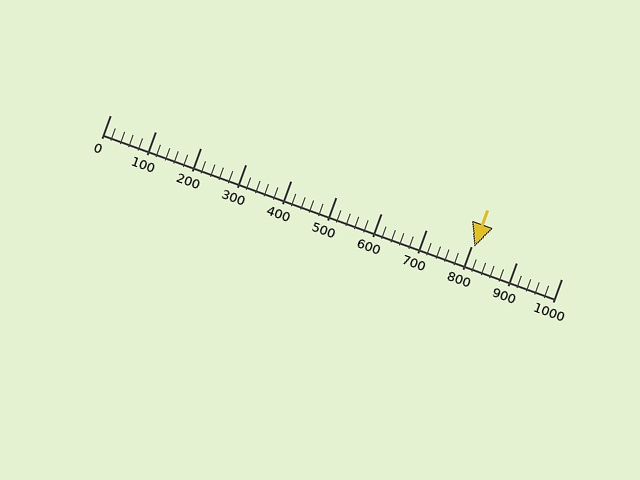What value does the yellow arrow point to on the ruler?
The yellow arrow points to approximately 807.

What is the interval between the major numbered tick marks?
The major tick marks are spaced 100 units apart.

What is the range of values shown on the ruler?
The ruler shows values from 0 to 1000.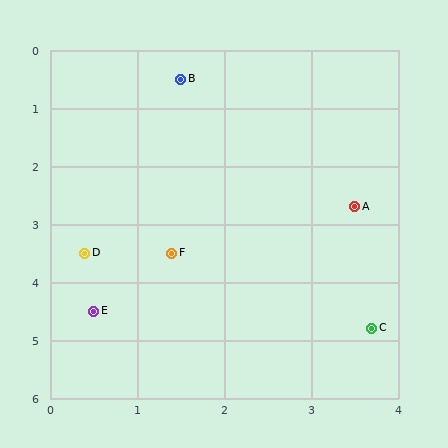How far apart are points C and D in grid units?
Points C and D are about 3.5 grid units apart.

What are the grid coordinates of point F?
Point F is at approximately (1.4, 3.5).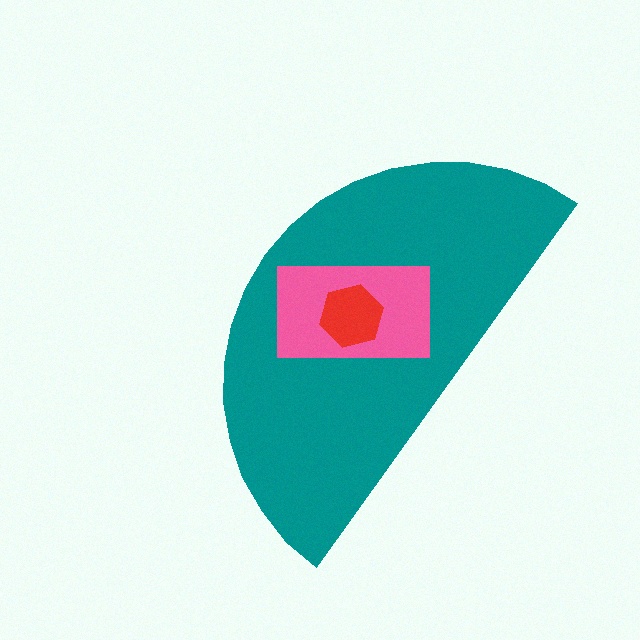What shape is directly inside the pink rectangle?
The red hexagon.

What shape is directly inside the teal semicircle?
The pink rectangle.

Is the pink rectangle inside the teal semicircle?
Yes.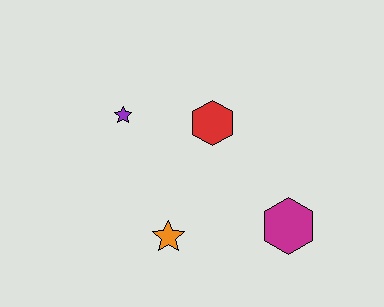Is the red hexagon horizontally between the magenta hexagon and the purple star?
Yes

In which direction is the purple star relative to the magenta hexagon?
The purple star is to the left of the magenta hexagon.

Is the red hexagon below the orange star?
No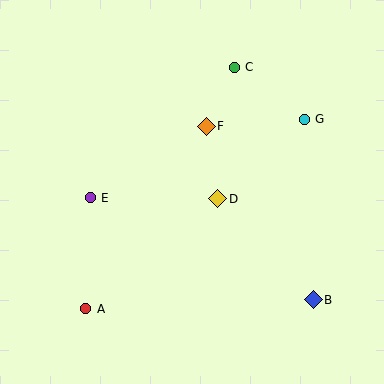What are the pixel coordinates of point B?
Point B is at (313, 300).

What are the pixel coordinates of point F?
Point F is at (206, 126).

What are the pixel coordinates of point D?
Point D is at (218, 199).